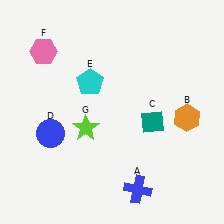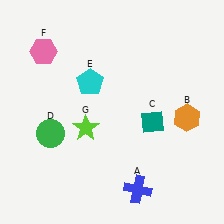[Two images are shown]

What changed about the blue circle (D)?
In Image 1, D is blue. In Image 2, it changed to green.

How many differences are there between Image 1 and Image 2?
There is 1 difference between the two images.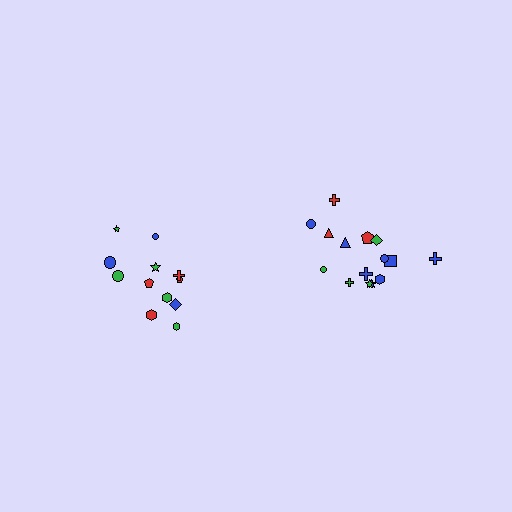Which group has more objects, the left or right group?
The right group.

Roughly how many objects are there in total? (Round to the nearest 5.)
Roughly 25 objects in total.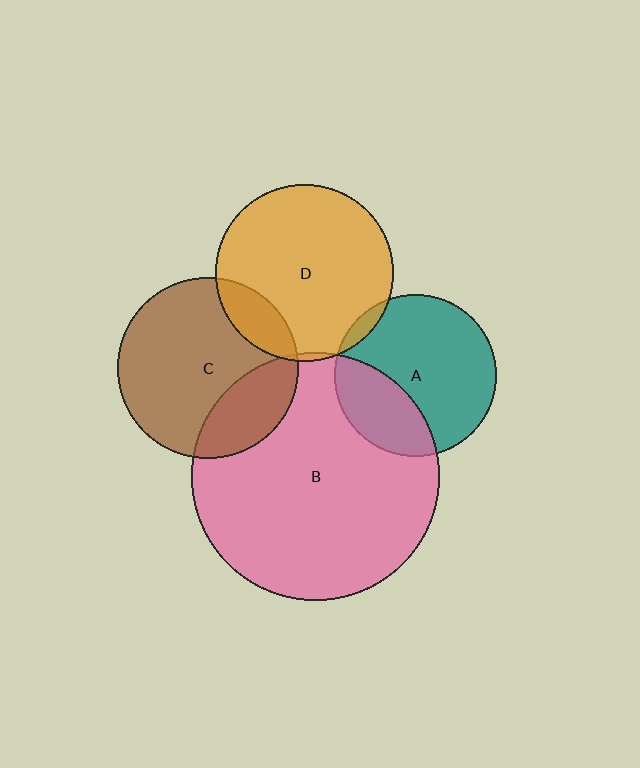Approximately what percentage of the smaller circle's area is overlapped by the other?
Approximately 30%.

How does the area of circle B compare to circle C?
Approximately 1.9 times.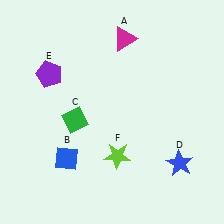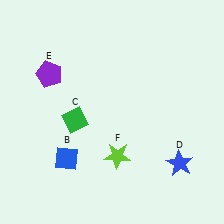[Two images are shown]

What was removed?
The magenta triangle (A) was removed in Image 2.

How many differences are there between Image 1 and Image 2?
There is 1 difference between the two images.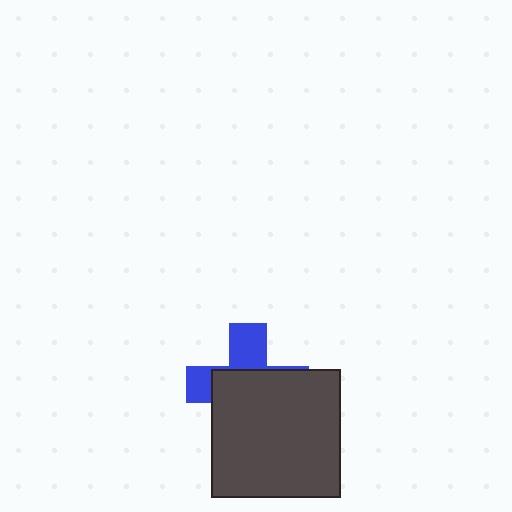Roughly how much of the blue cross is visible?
A small part of it is visible (roughly 38%).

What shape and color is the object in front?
The object in front is a dark gray square.